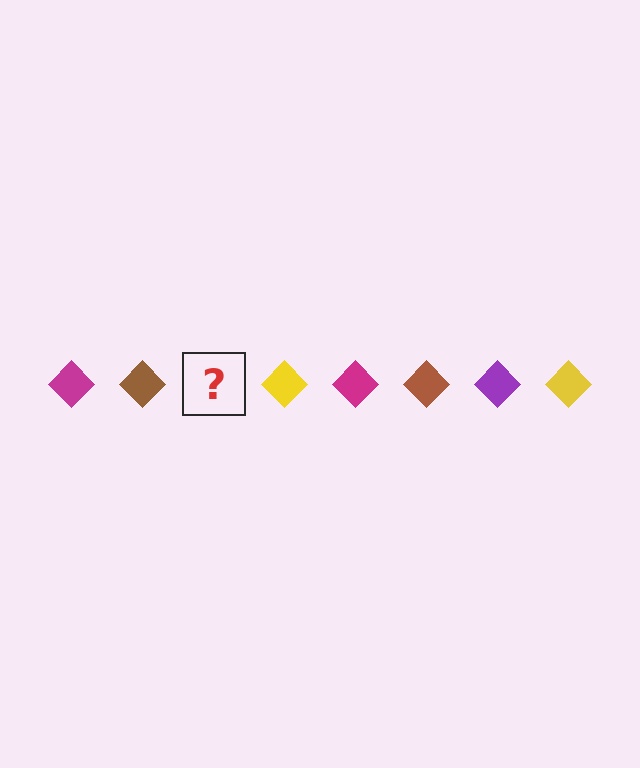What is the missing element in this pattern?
The missing element is a purple diamond.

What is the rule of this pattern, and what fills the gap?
The rule is that the pattern cycles through magenta, brown, purple, yellow diamonds. The gap should be filled with a purple diamond.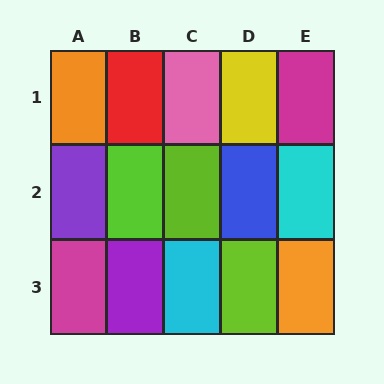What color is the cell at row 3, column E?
Orange.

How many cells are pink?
1 cell is pink.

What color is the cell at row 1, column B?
Red.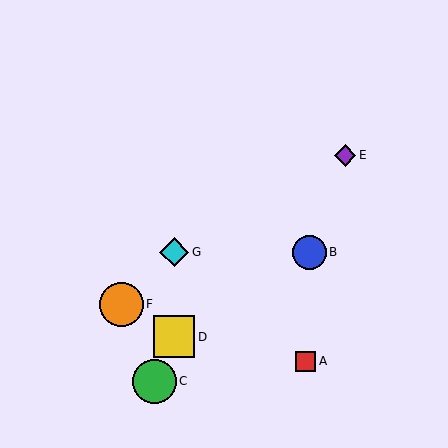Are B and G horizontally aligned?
Yes, both are at y≈252.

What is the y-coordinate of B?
Object B is at y≈252.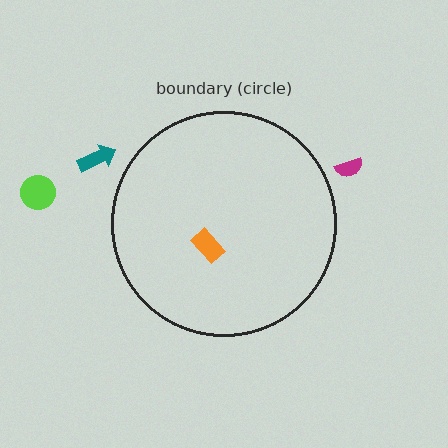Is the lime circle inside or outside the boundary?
Outside.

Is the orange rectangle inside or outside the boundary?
Inside.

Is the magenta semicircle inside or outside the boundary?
Outside.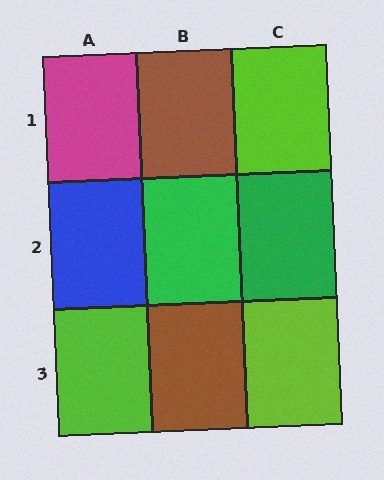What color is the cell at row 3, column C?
Lime.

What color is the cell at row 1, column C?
Lime.